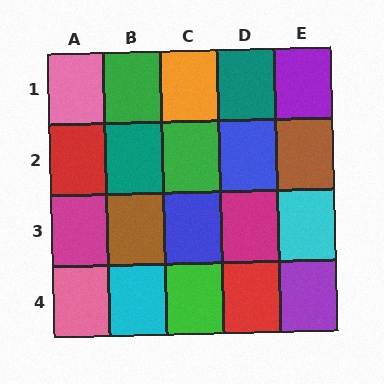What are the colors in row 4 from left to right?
Pink, cyan, green, red, purple.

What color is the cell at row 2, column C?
Green.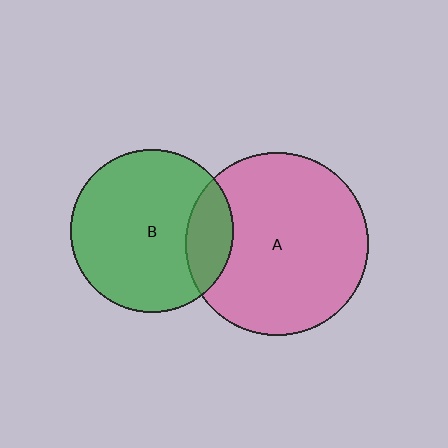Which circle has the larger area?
Circle A (pink).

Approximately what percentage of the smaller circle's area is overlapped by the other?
Approximately 20%.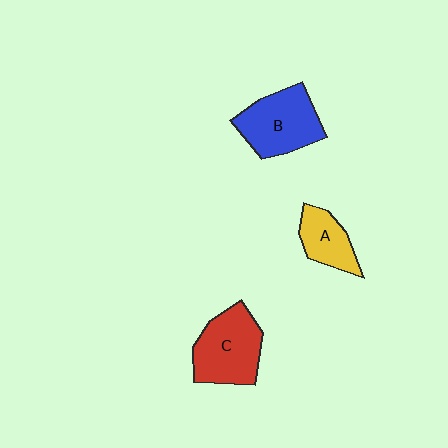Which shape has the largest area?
Shape C (red).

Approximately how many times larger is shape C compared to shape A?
Approximately 1.7 times.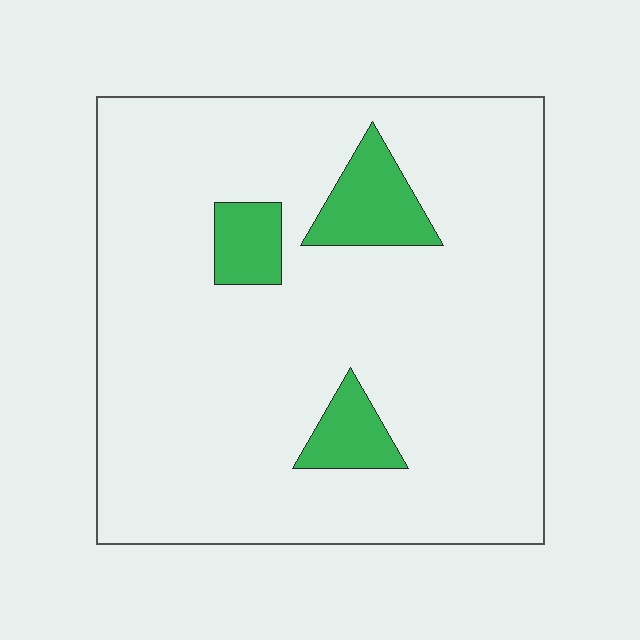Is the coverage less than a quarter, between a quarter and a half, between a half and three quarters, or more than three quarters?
Less than a quarter.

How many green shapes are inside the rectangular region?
3.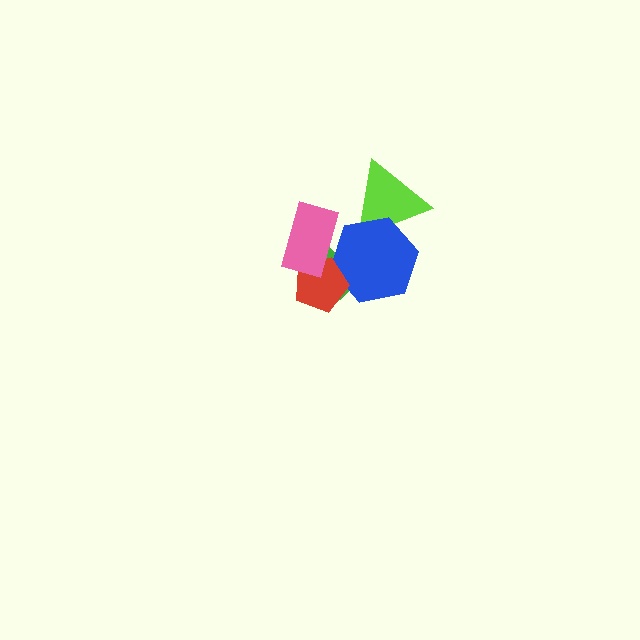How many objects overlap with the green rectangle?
3 objects overlap with the green rectangle.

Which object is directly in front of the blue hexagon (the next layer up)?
The red pentagon is directly in front of the blue hexagon.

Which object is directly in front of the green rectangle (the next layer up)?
The blue hexagon is directly in front of the green rectangle.